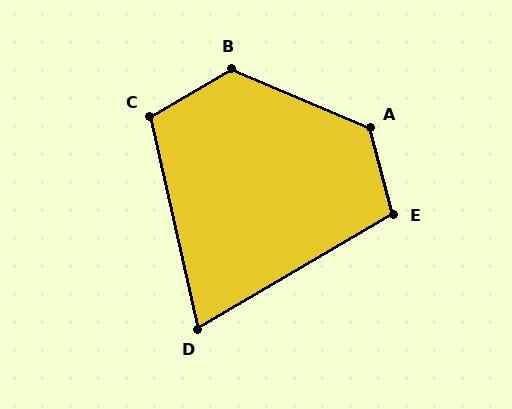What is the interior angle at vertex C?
Approximately 108 degrees (obtuse).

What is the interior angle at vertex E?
Approximately 106 degrees (obtuse).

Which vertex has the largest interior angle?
A, at approximately 128 degrees.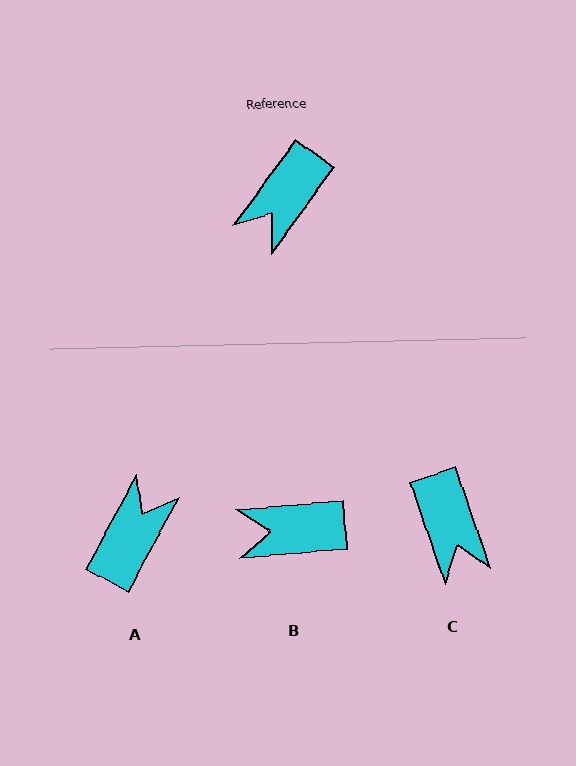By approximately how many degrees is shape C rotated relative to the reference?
Approximately 55 degrees counter-clockwise.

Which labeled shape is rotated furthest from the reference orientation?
A, about 172 degrees away.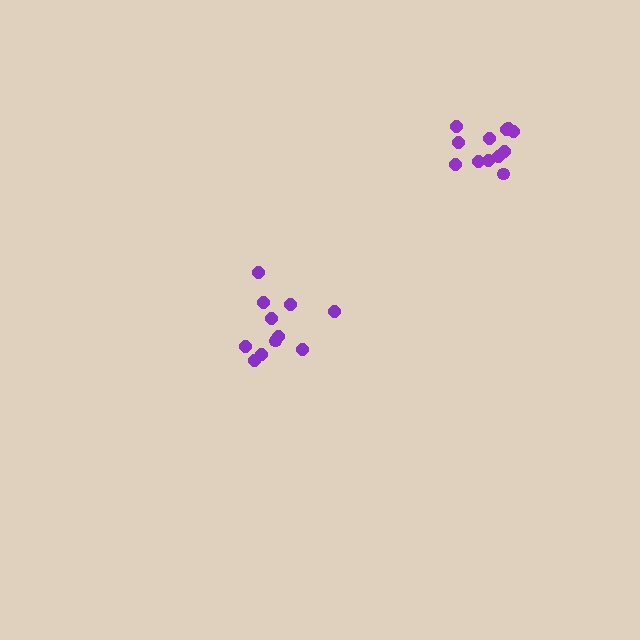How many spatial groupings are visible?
There are 2 spatial groupings.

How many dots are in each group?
Group 1: 12 dots, Group 2: 11 dots (23 total).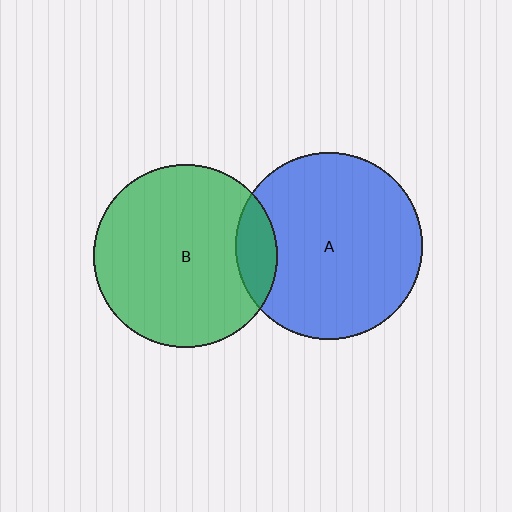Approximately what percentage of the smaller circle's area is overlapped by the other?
Approximately 15%.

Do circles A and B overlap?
Yes.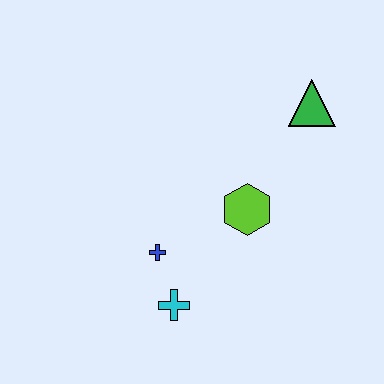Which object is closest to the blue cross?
The cyan cross is closest to the blue cross.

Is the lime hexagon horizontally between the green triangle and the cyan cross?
Yes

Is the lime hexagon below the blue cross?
No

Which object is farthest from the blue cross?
The green triangle is farthest from the blue cross.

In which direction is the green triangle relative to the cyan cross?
The green triangle is above the cyan cross.